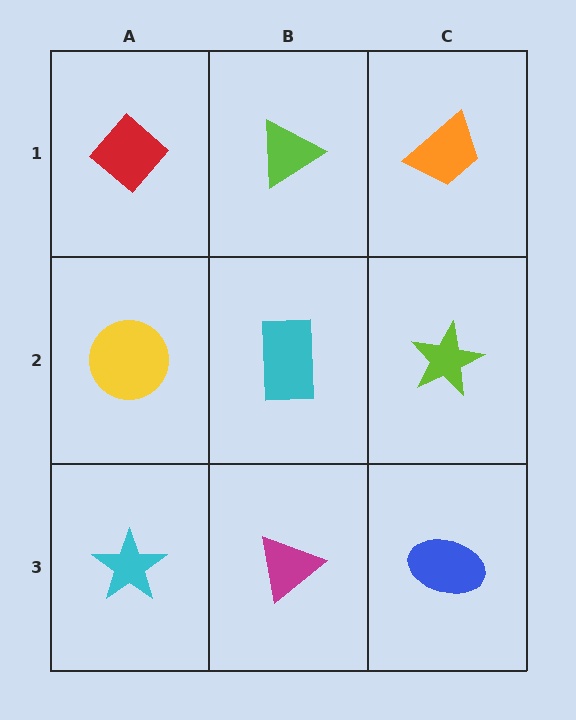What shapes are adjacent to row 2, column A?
A red diamond (row 1, column A), a cyan star (row 3, column A), a cyan rectangle (row 2, column B).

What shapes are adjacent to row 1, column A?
A yellow circle (row 2, column A), a lime triangle (row 1, column B).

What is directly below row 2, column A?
A cyan star.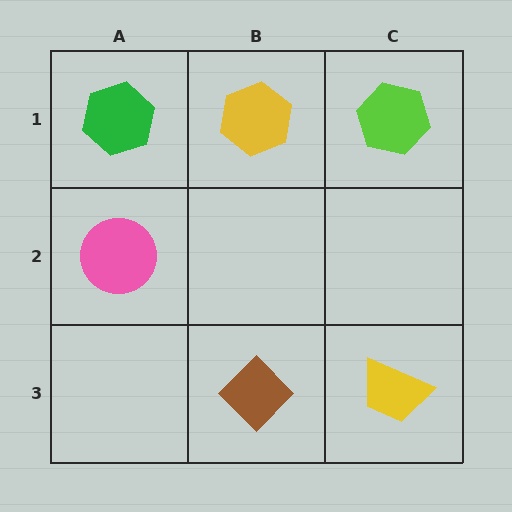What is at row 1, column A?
A green hexagon.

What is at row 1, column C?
A lime hexagon.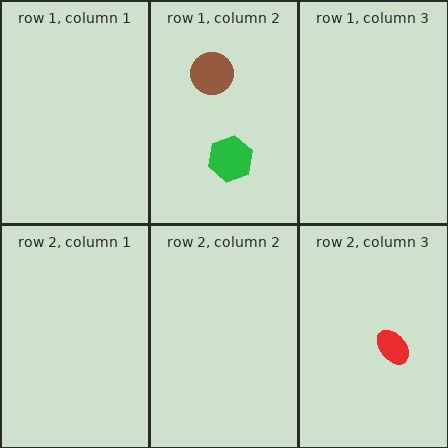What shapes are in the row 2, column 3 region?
The red ellipse.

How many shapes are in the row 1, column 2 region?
2.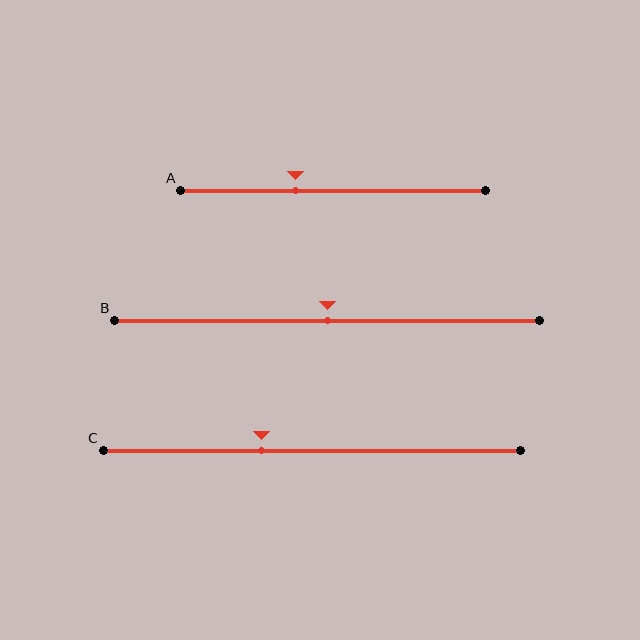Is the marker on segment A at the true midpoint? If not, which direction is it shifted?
No, the marker on segment A is shifted to the left by about 12% of the segment length.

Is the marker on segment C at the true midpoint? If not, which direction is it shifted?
No, the marker on segment C is shifted to the left by about 12% of the segment length.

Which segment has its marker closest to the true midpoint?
Segment B has its marker closest to the true midpoint.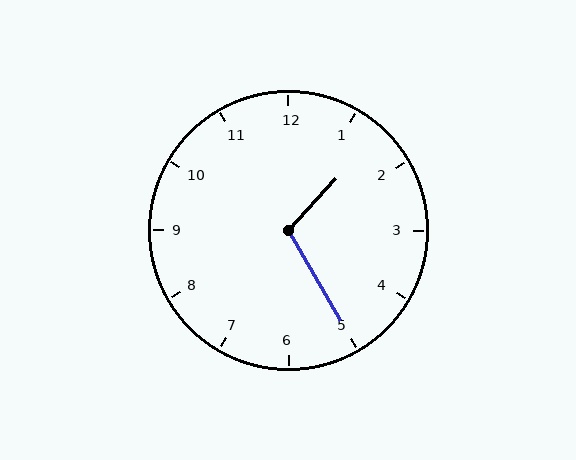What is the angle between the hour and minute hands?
Approximately 108 degrees.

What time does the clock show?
1:25.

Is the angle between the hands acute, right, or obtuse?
It is obtuse.